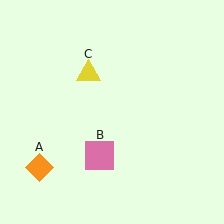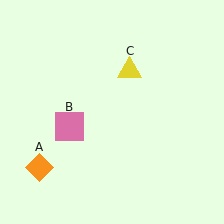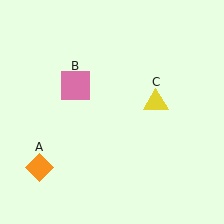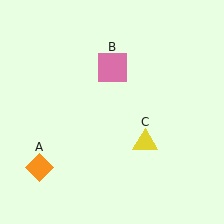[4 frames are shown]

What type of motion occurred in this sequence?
The pink square (object B), yellow triangle (object C) rotated clockwise around the center of the scene.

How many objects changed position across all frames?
2 objects changed position: pink square (object B), yellow triangle (object C).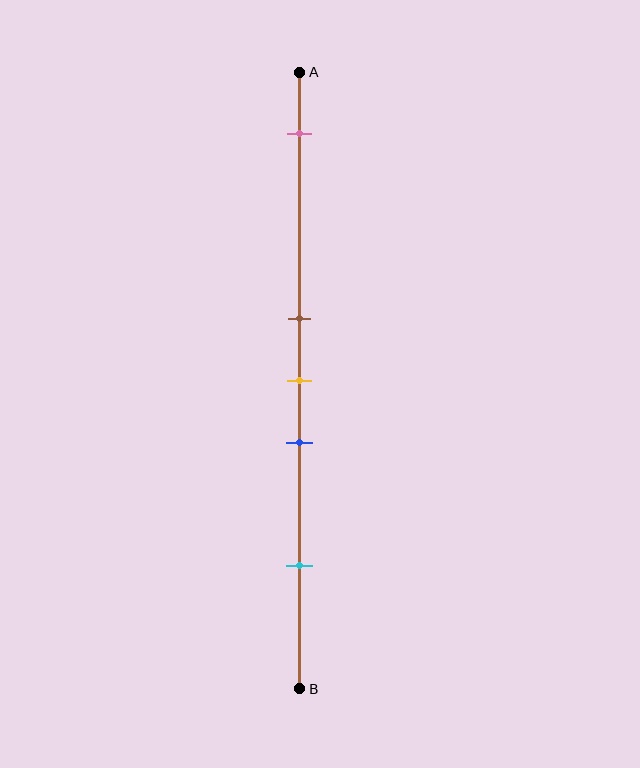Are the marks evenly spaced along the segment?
No, the marks are not evenly spaced.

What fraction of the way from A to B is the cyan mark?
The cyan mark is approximately 80% (0.8) of the way from A to B.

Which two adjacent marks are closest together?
The brown and yellow marks are the closest adjacent pair.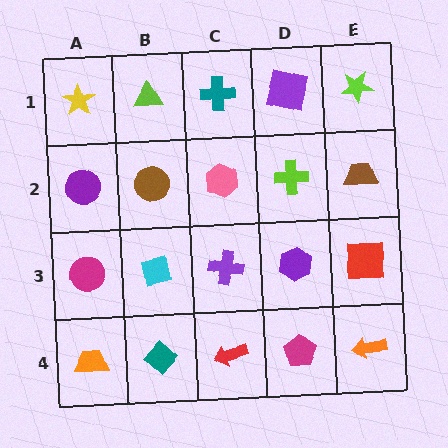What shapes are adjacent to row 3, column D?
A lime cross (row 2, column D), a magenta pentagon (row 4, column D), a purple cross (row 3, column C), a red square (row 3, column E).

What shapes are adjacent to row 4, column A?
A magenta circle (row 3, column A), a teal diamond (row 4, column B).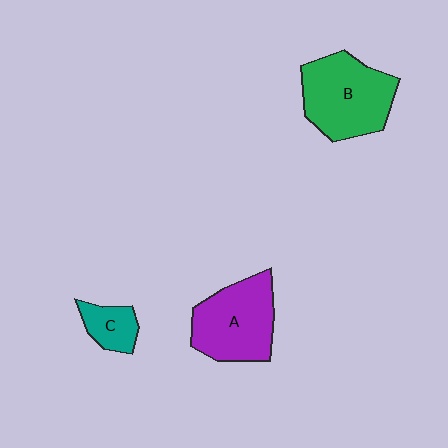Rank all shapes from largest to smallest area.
From largest to smallest: B (green), A (purple), C (teal).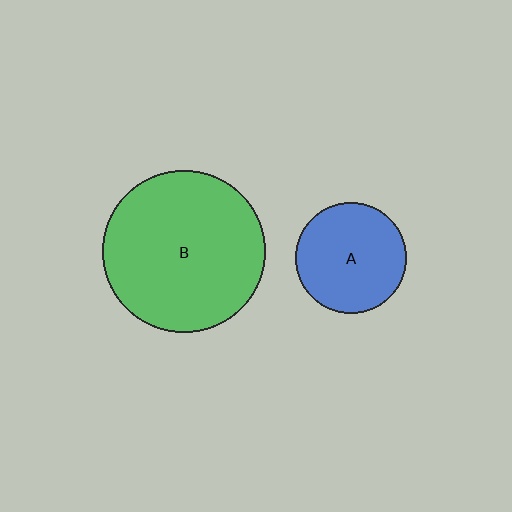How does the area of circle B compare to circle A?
Approximately 2.2 times.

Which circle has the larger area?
Circle B (green).